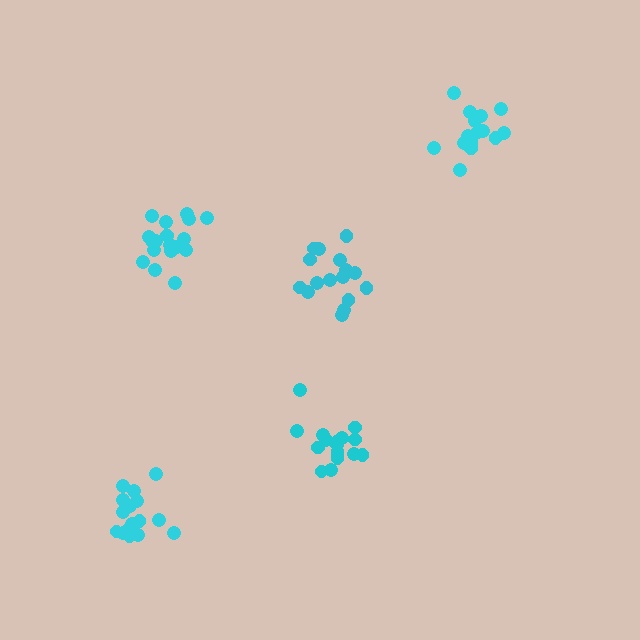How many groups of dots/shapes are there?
There are 5 groups.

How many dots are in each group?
Group 1: 16 dots, Group 2: 16 dots, Group 3: 18 dots, Group 4: 17 dots, Group 5: 16 dots (83 total).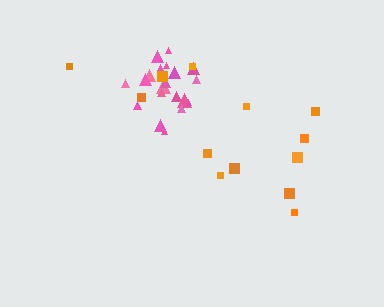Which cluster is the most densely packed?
Pink.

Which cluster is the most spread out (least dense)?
Orange.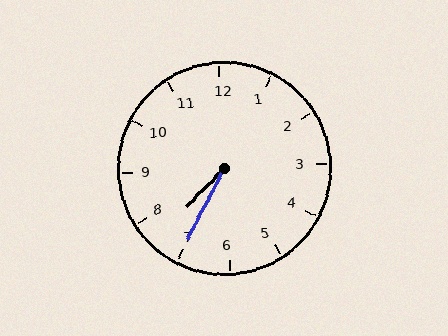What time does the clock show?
7:35.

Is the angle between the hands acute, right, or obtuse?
It is acute.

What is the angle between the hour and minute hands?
Approximately 18 degrees.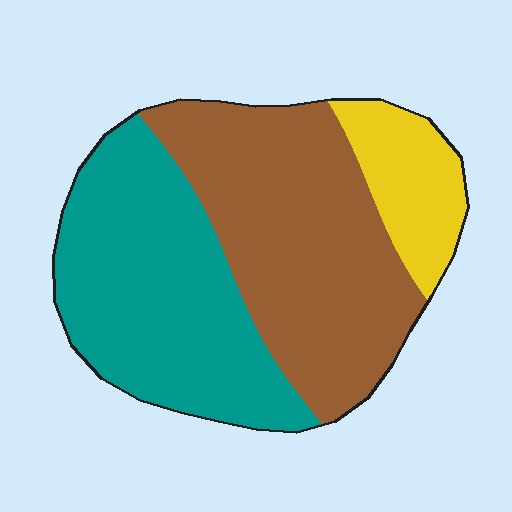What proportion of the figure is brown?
Brown takes up between a third and a half of the figure.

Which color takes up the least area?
Yellow, at roughly 15%.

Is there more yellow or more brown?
Brown.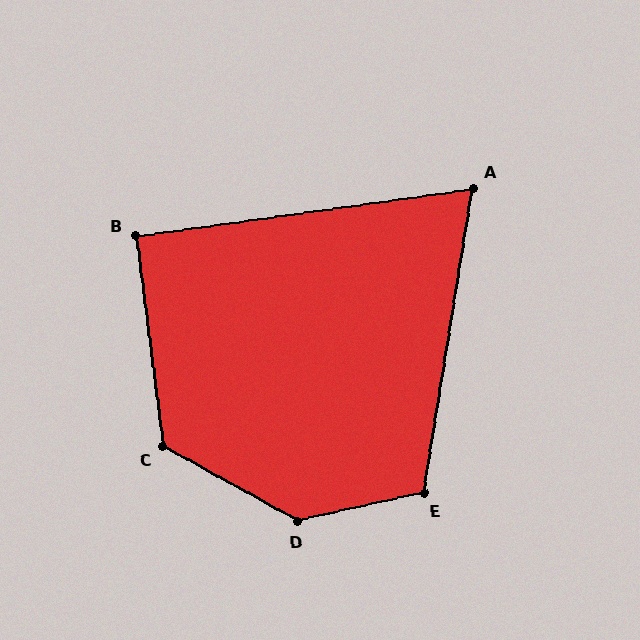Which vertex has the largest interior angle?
D, at approximately 139 degrees.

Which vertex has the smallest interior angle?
A, at approximately 73 degrees.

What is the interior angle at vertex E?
Approximately 111 degrees (obtuse).